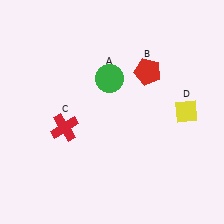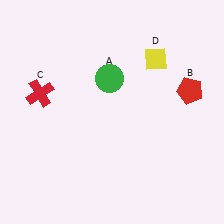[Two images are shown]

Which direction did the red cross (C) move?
The red cross (C) moved up.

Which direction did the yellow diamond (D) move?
The yellow diamond (D) moved up.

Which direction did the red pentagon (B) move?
The red pentagon (B) moved right.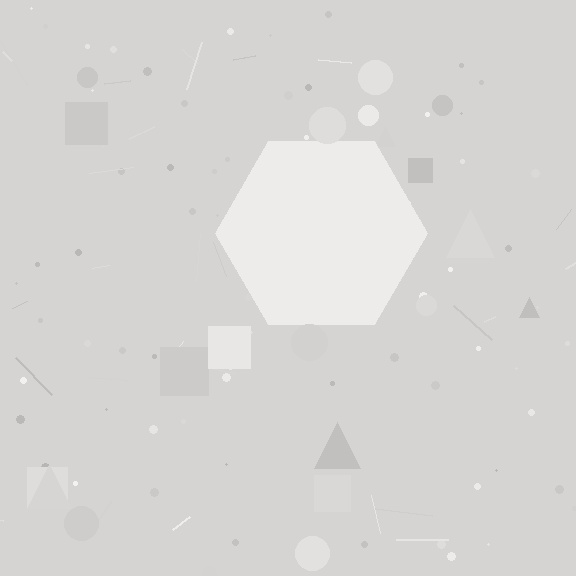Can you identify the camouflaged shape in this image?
The camouflaged shape is a hexagon.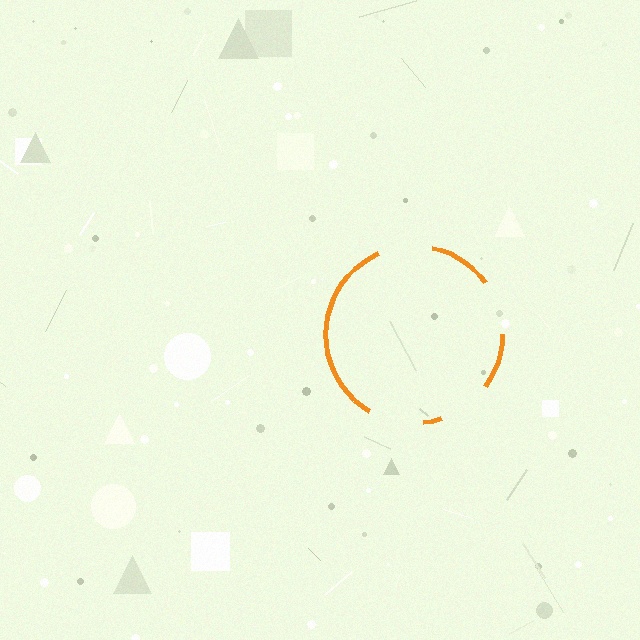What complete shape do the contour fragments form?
The contour fragments form a circle.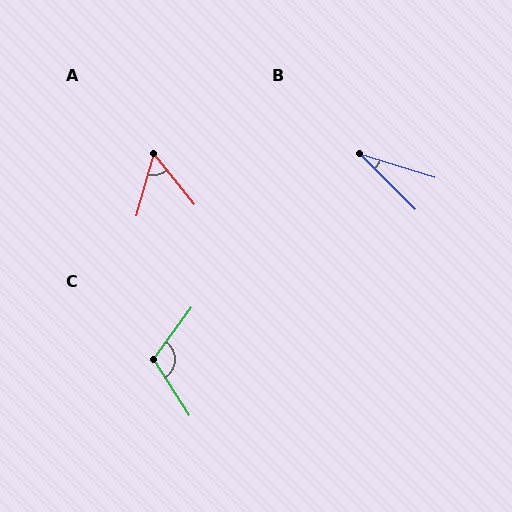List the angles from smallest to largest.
B (28°), A (54°), C (111°).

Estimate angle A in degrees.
Approximately 54 degrees.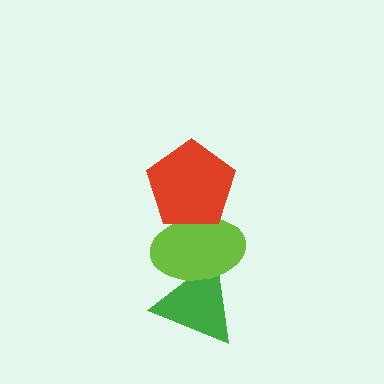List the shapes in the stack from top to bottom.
From top to bottom: the red pentagon, the lime ellipse, the green triangle.